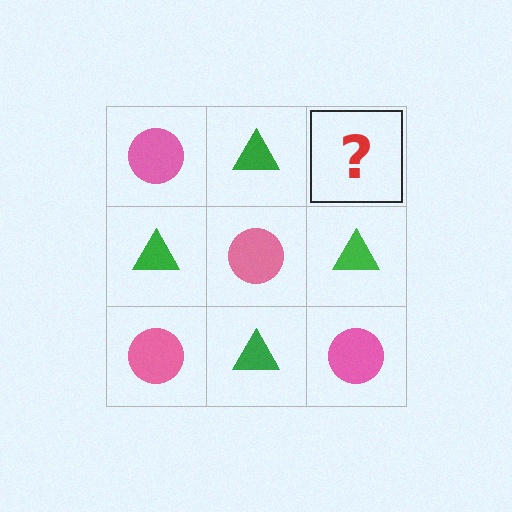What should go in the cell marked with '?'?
The missing cell should contain a pink circle.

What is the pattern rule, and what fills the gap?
The rule is that it alternates pink circle and green triangle in a checkerboard pattern. The gap should be filled with a pink circle.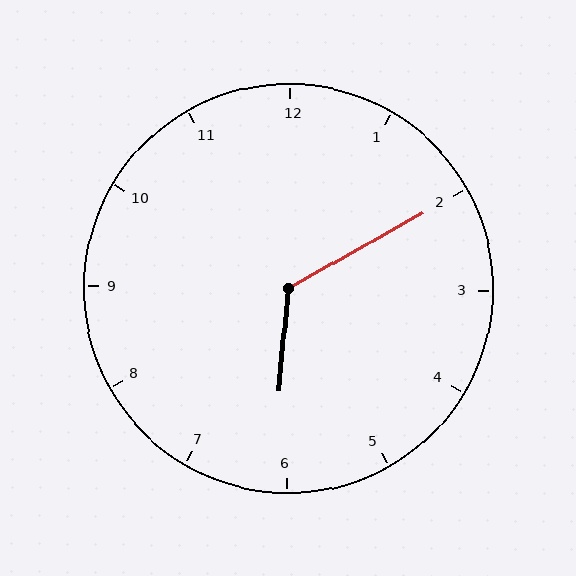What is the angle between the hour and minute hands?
Approximately 125 degrees.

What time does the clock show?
6:10.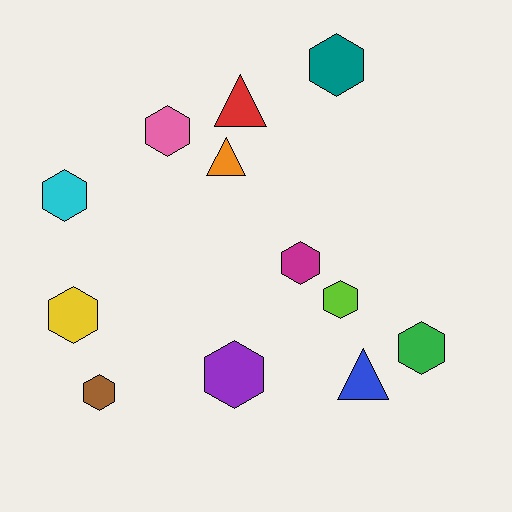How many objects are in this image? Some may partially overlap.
There are 12 objects.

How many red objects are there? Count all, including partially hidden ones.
There is 1 red object.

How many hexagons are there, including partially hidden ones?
There are 9 hexagons.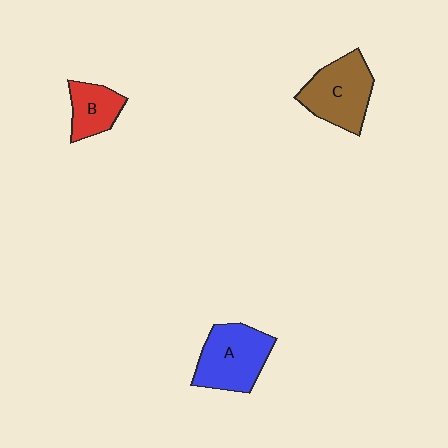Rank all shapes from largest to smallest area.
From largest to smallest: A (blue), C (brown), B (red).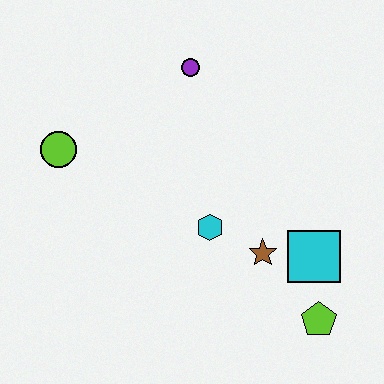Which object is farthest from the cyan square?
The lime circle is farthest from the cyan square.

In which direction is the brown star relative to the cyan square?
The brown star is to the left of the cyan square.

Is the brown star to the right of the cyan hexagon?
Yes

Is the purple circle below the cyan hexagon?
No